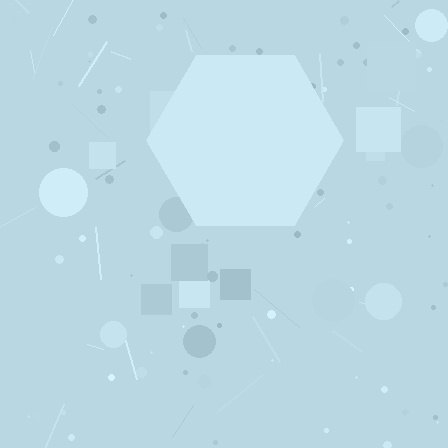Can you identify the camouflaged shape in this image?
The camouflaged shape is a hexagon.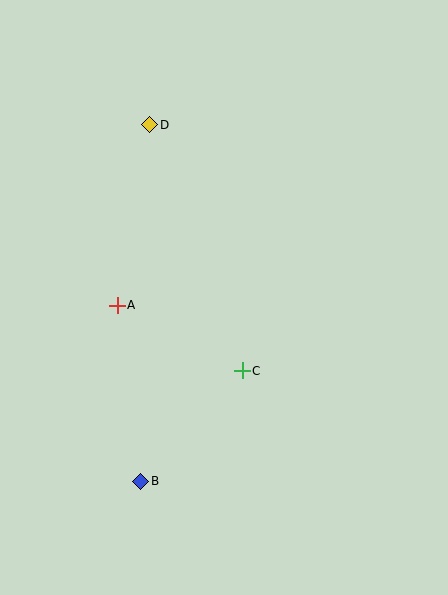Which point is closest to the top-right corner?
Point D is closest to the top-right corner.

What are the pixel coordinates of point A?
Point A is at (117, 305).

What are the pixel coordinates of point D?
Point D is at (150, 125).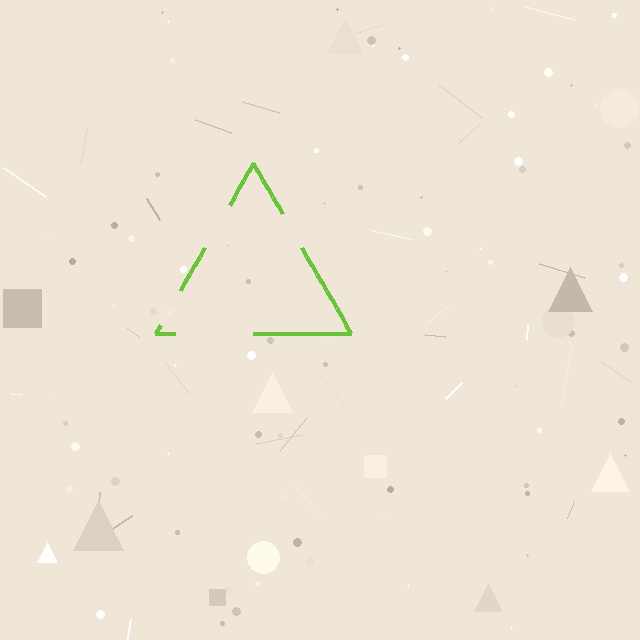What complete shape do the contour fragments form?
The contour fragments form a triangle.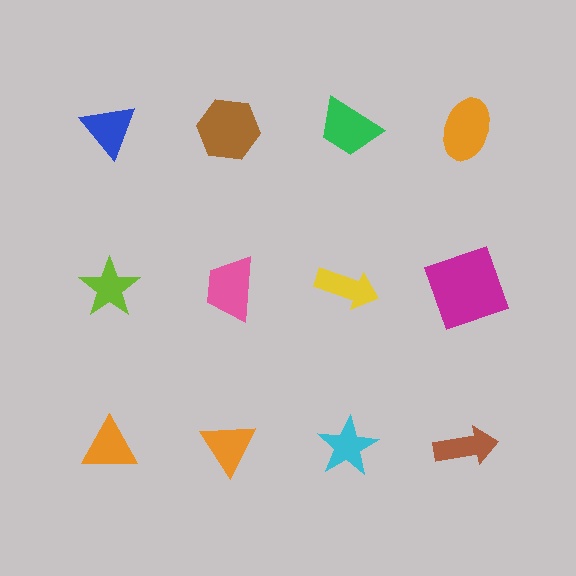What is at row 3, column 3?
A cyan star.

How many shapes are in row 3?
4 shapes.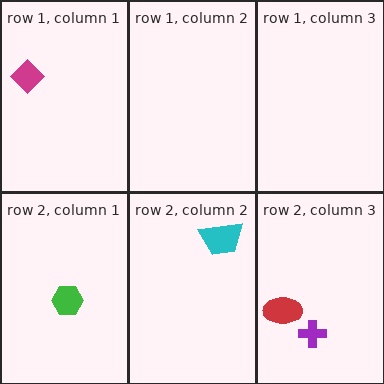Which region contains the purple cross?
The row 2, column 3 region.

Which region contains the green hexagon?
The row 2, column 1 region.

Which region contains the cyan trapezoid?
The row 2, column 2 region.